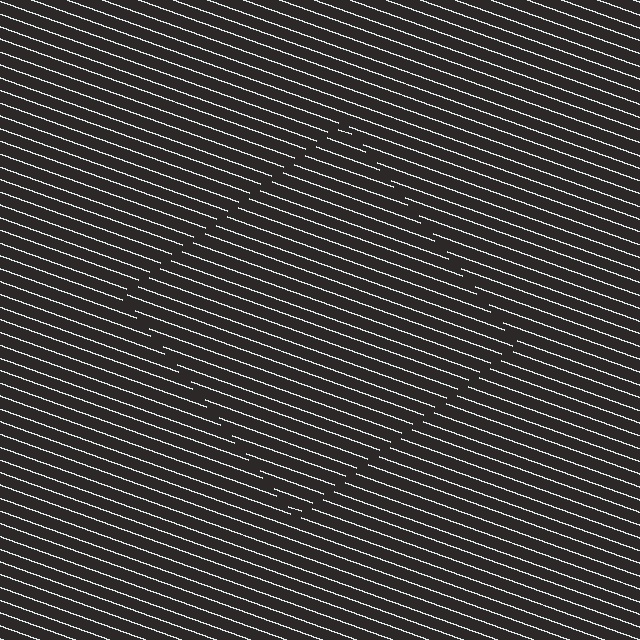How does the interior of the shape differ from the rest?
The interior of the shape contains the same grating, shifted by half a period — the contour is defined by the phase discontinuity where line-ends from the inner and outer gratings abut.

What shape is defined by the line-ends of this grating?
An illusory square. The interior of the shape contains the same grating, shifted by half a period — the contour is defined by the phase discontinuity where line-ends from the inner and outer gratings abut.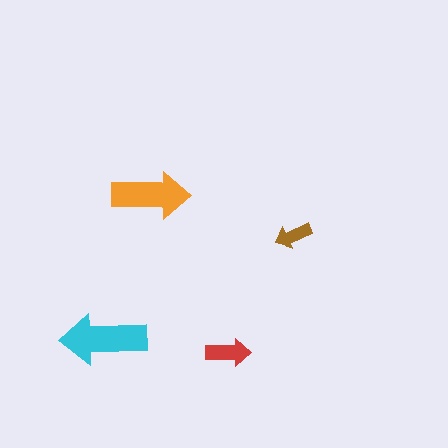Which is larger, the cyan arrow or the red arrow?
The cyan one.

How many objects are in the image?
There are 4 objects in the image.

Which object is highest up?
The orange arrow is topmost.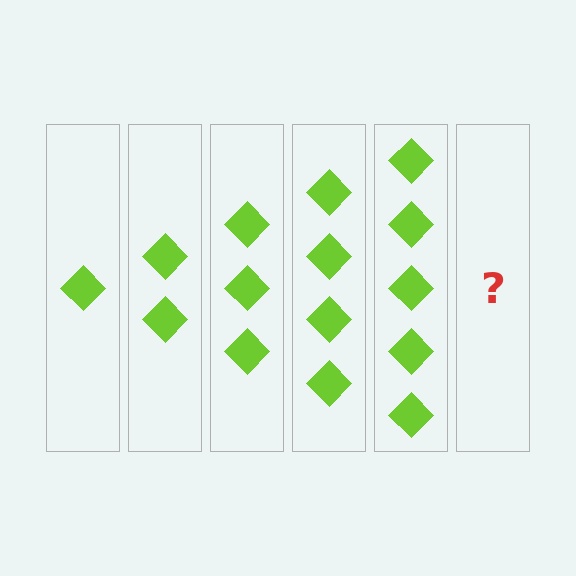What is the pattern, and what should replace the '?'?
The pattern is that each step adds one more diamond. The '?' should be 6 diamonds.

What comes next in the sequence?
The next element should be 6 diamonds.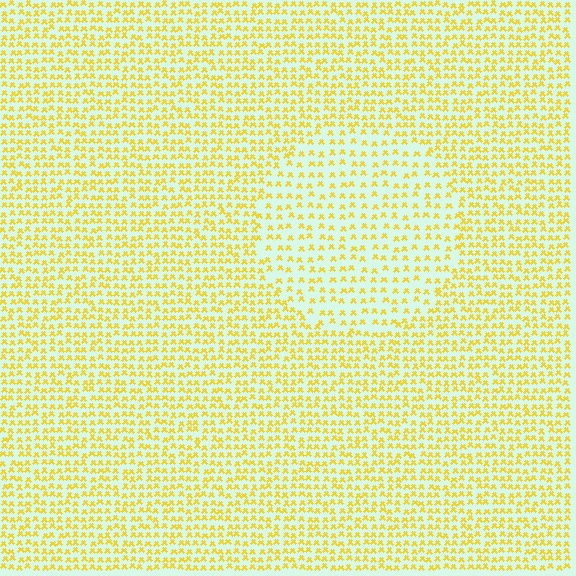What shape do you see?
I see a circle.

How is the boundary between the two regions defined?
The boundary is defined by a change in element density (approximately 1.7x ratio). All elements are the same color, size, and shape.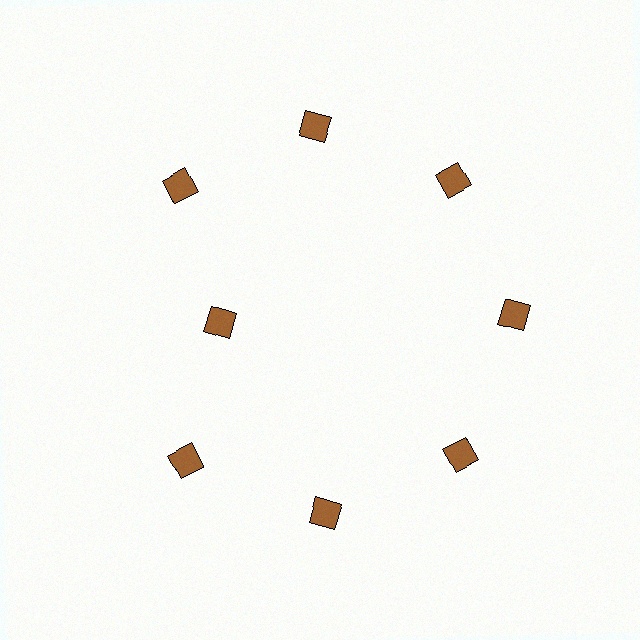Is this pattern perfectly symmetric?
No. The 8 brown diamonds are arranged in a ring, but one element near the 9 o'clock position is pulled inward toward the center, breaking the 8-fold rotational symmetry.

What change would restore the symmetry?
The symmetry would be restored by moving it outward, back onto the ring so that all 8 diamonds sit at equal angles and equal distance from the center.